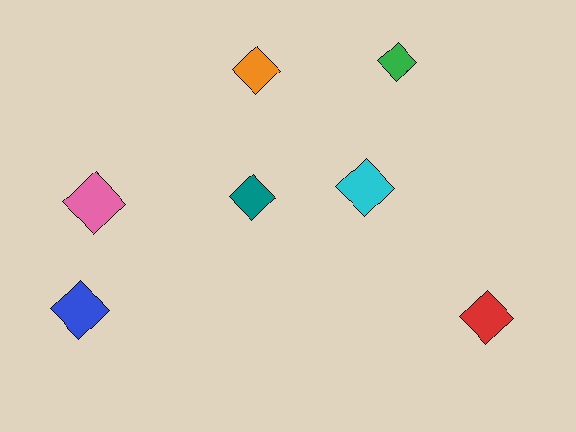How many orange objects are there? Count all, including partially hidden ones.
There is 1 orange object.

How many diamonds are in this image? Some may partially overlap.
There are 7 diamonds.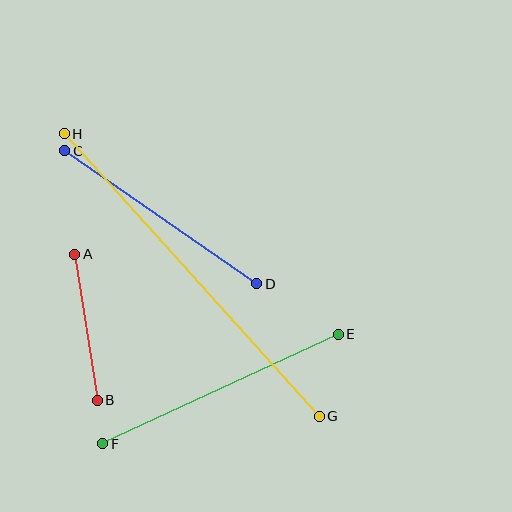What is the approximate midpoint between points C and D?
The midpoint is at approximately (161, 217) pixels.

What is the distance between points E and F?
The distance is approximately 260 pixels.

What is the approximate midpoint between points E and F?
The midpoint is at approximately (220, 389) pixels.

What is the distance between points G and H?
The distance is approximately 381 pixels.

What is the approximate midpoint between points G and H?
The midpoint is at approximately (192, 275) pixels.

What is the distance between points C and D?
The distance is approximately 233 pixels.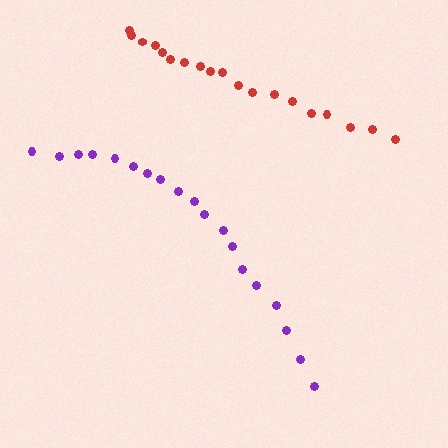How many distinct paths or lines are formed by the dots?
There are 2 distinct paths.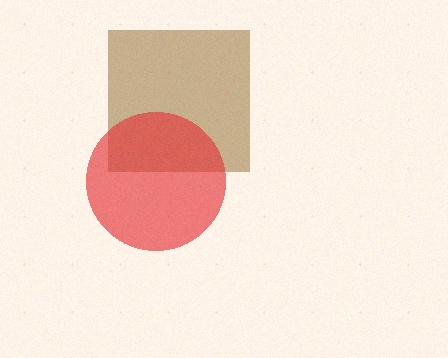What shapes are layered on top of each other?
The layered shapes are: a brown square, a red circle.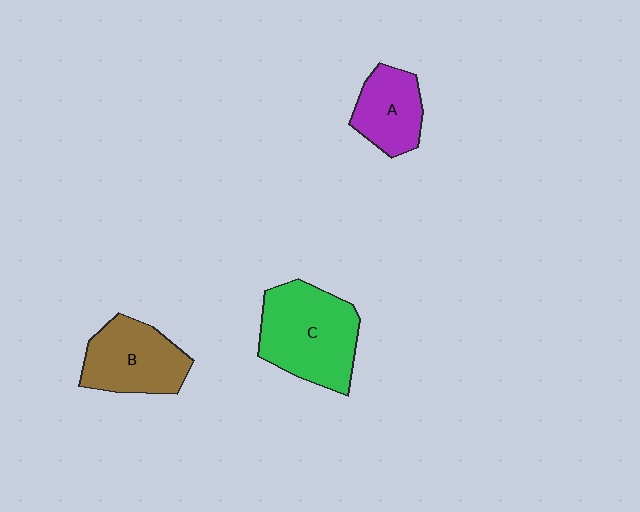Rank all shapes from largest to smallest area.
From largest to smallest: C (green), B (brown), A (purple).